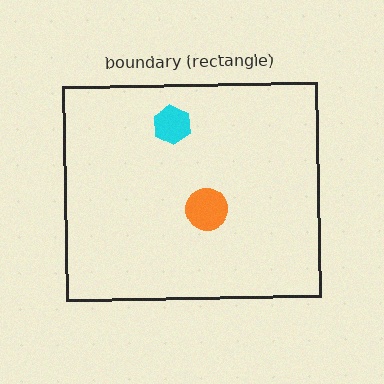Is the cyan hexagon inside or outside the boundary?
Inside.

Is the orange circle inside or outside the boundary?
Inside.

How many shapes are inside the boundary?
2 inside, 0 outside.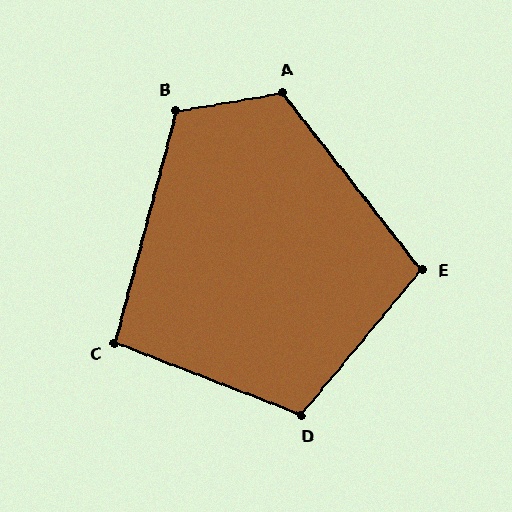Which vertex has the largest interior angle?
A, at approximately 118 degrees.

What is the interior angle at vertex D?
Approximately 108 degrees (obtuse).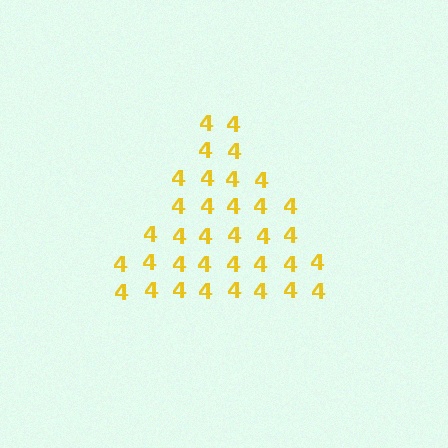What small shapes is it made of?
It is made of small digit 4's.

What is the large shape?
The large shape is a triangle.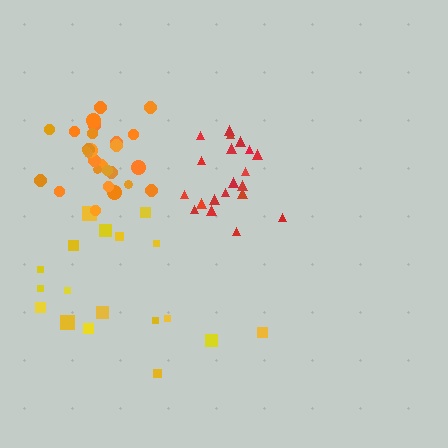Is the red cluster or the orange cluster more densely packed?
Orange.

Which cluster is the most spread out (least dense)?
Yellow.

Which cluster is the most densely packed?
Orange.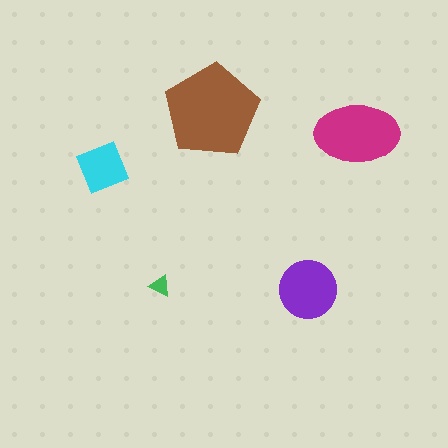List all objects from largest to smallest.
The brown pentagon, the magenta ellipse, the purple circle, the cyan square, the green triangle.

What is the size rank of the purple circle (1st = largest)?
3rd.